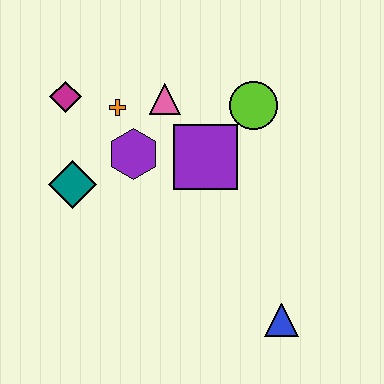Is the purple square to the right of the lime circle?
No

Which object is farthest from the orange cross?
The blue triangle is farthest from the orange cross.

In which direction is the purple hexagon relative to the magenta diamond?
The purple hexagon is to the right of the magenta diamond.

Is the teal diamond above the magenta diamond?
No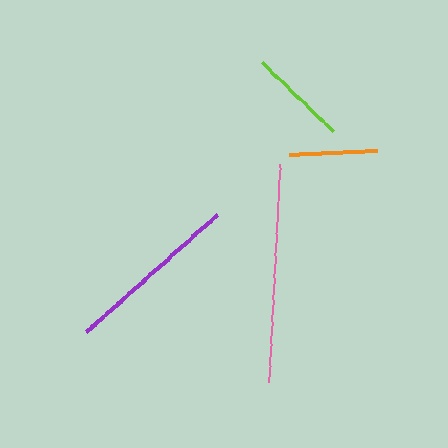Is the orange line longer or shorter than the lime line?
The lime line is longer than the orange line.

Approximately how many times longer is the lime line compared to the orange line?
The lime line is approximately 1.1 times the length of the orange line.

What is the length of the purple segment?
The purple segment is approximately 176 pixels long.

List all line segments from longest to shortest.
From longest to shortest: pink, purple, lime, orange.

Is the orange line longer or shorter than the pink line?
The pink line is longer than the orange line.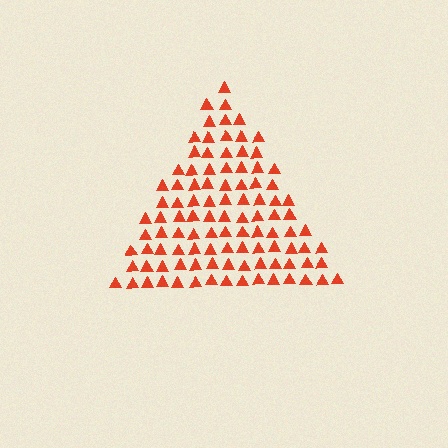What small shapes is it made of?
It is made of small triangles.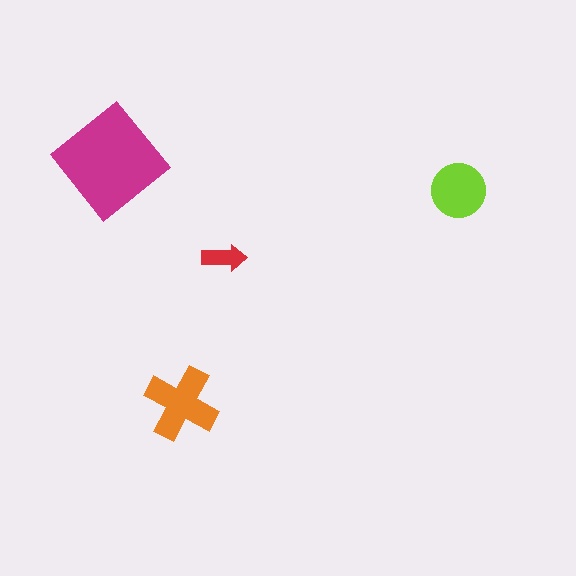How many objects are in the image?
There are 4 objects in the image.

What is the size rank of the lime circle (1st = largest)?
3rd.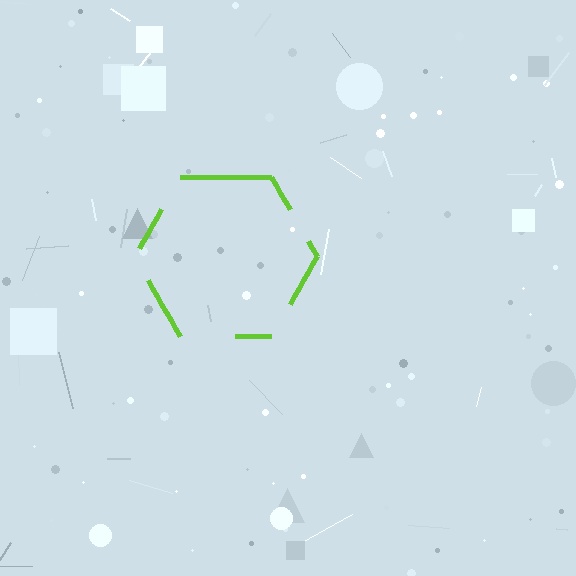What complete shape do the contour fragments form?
The contour fragments form a hexagon.